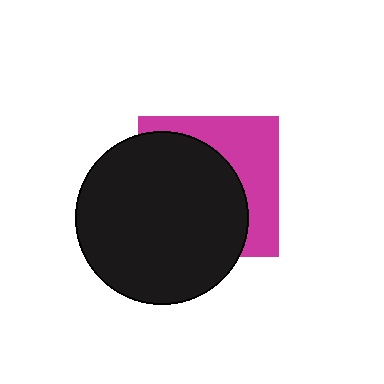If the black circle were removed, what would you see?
You would see the complete magenta square.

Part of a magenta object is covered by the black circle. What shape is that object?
It is a square.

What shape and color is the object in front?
The object in front is a black circle.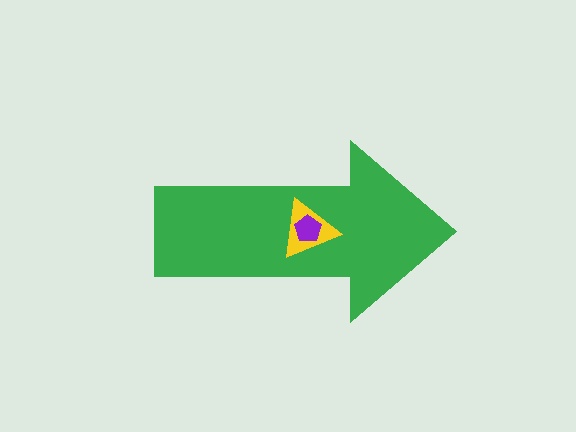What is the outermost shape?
The green arrow.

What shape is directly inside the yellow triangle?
The purple pentagon.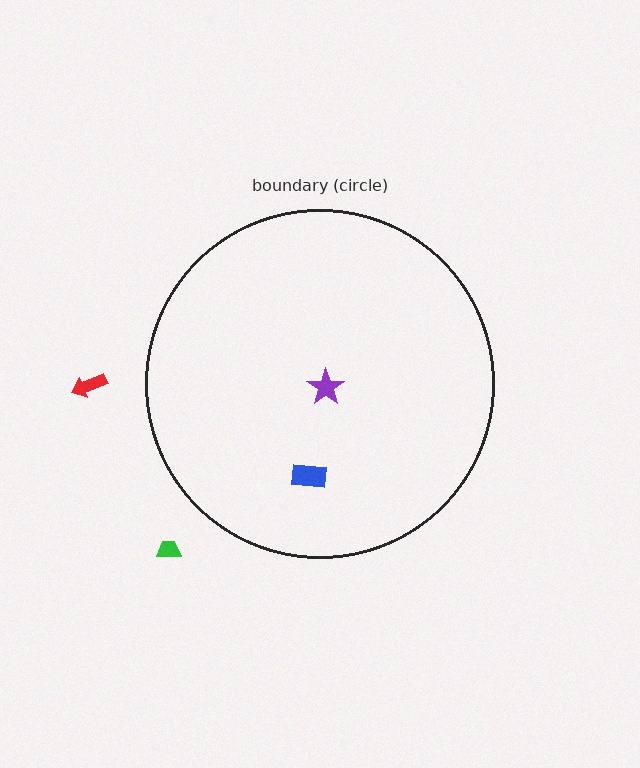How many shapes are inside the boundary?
2 inside, 2 outside.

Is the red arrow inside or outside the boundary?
Outside.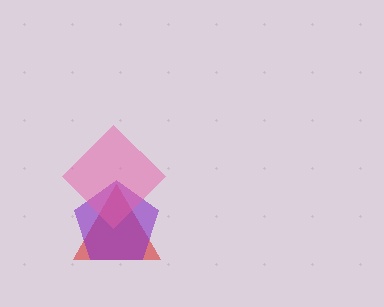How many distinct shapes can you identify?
There are 3 distinct shapes: a red triangle, a purple pentagon, a pink diamond.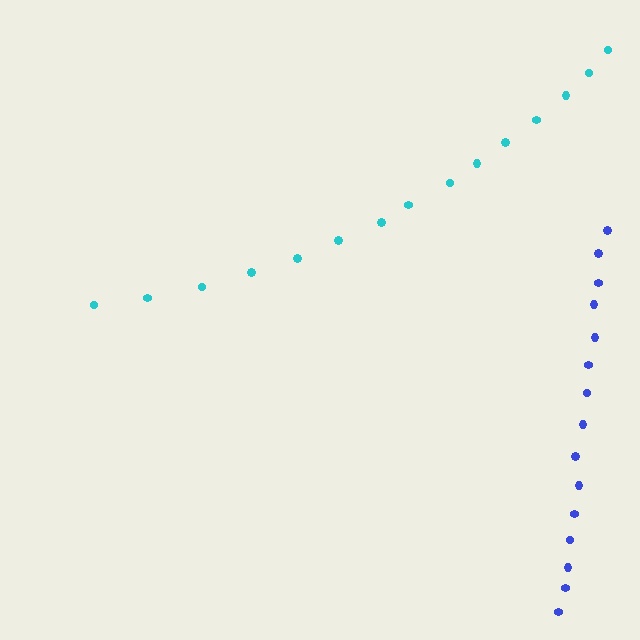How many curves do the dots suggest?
There are 2 distinct paths.